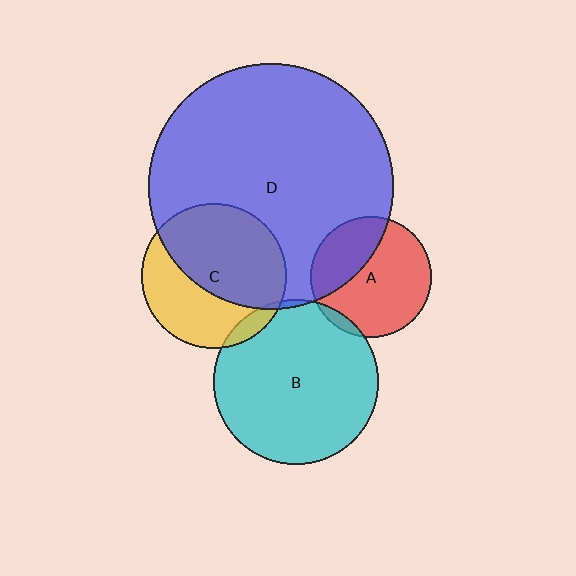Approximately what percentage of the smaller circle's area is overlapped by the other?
Approximately 60%.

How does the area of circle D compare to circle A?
Approximately 4.1 times.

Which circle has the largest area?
Circle D (blue).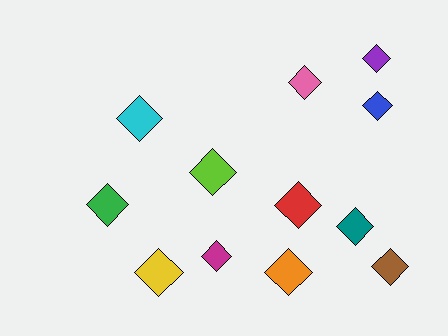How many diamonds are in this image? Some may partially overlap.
There are 12 diamonds.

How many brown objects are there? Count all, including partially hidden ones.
There is 1 brown object.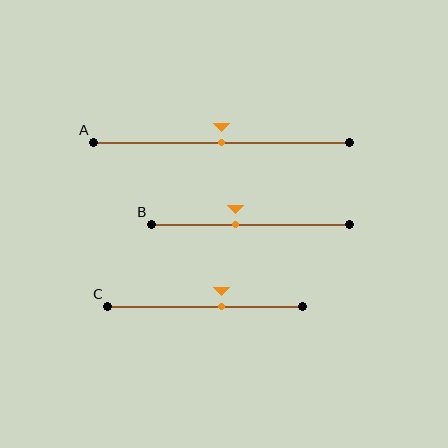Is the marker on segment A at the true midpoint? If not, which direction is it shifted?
Yes, the marker on segment A is at the true midpoint.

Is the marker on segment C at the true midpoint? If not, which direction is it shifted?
No, the marker on segment C is shifted to the right by about 8% of the segment length.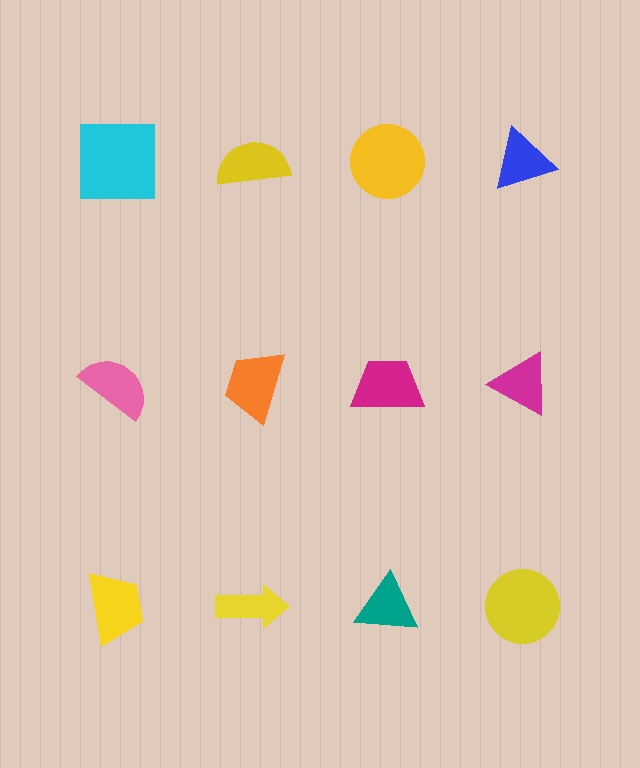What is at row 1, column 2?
A yellow semicircle.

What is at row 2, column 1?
A pink semicircle.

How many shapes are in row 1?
4 shapes.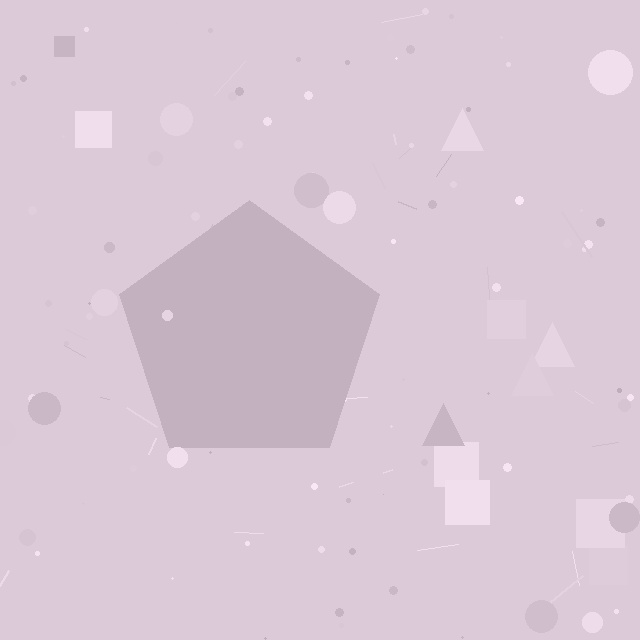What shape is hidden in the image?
A pentagon is hidden in the image.